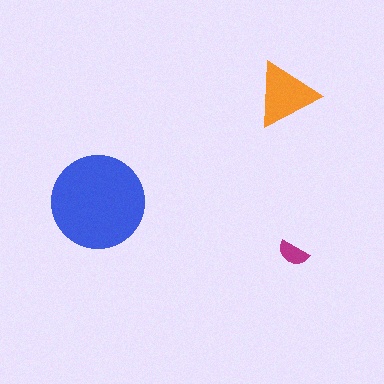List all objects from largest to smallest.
The blue circle, the orange triangle, the magenta semicircle.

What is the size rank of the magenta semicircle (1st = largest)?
3rd.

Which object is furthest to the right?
The magenta semicircle is rightmost.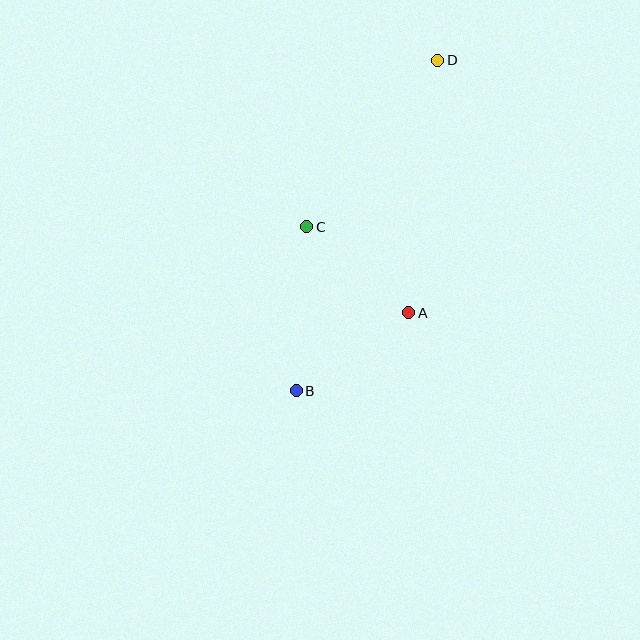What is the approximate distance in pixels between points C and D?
The distance between C and D is approximately 212 pixels.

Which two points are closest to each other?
Points A and C are closest to each other.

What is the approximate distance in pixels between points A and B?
The distance between A and B is approximately 137 pixels.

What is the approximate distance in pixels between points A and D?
The distance between A and D is approximately 254 pixels.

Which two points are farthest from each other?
Points B and D are farthest from each other.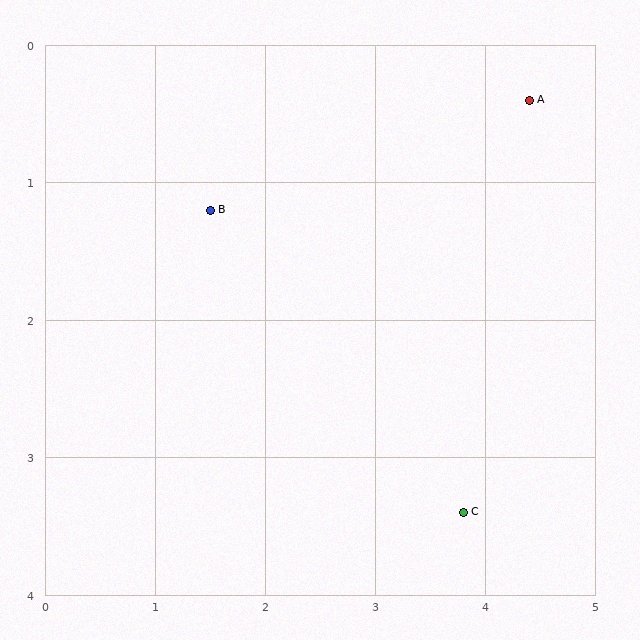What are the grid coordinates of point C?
Point C is at approximately (3.8, 3.4).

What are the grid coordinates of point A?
Point A is at approximately (4.4, 0.4).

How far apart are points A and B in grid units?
Points A and B are about 3.0 grid units apart.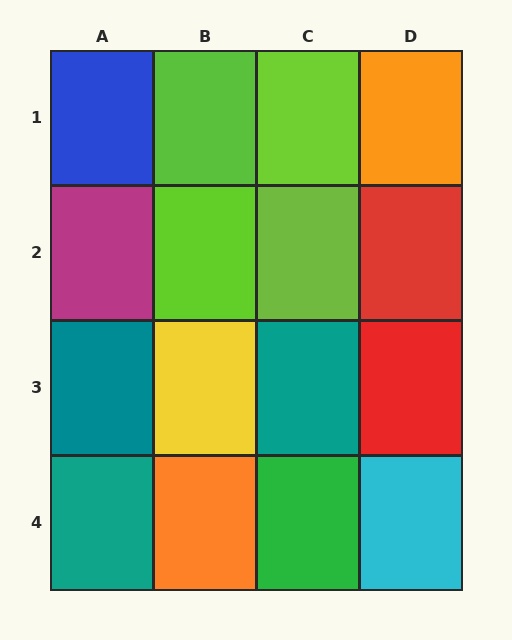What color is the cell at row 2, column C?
Lime.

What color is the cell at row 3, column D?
Red.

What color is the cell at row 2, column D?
Red.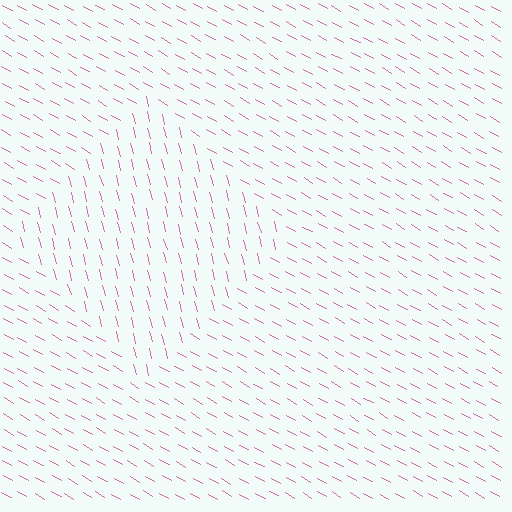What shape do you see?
I see a diamond.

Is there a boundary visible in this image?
Yes, there is a texture boundary formed by a change in line orientation.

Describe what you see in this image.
The image is filled with small pink line segments. A diamond region in the image has lines oriented differently from the surrounding lines, creating a visible texture boundary.